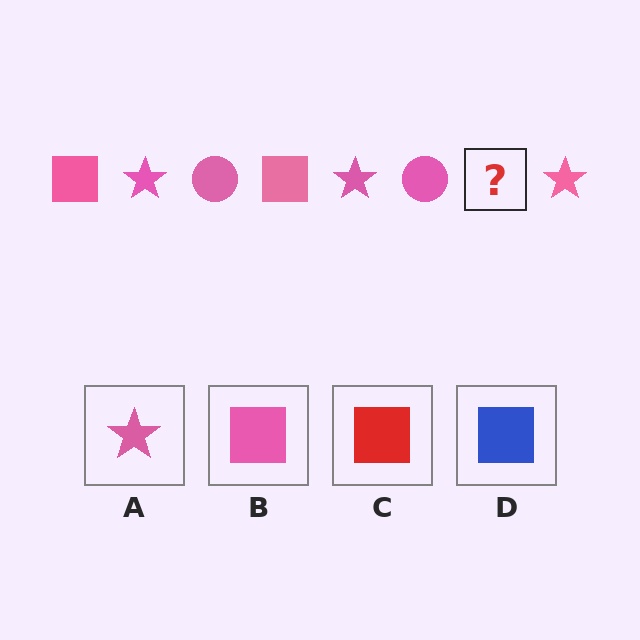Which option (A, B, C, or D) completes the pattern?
B.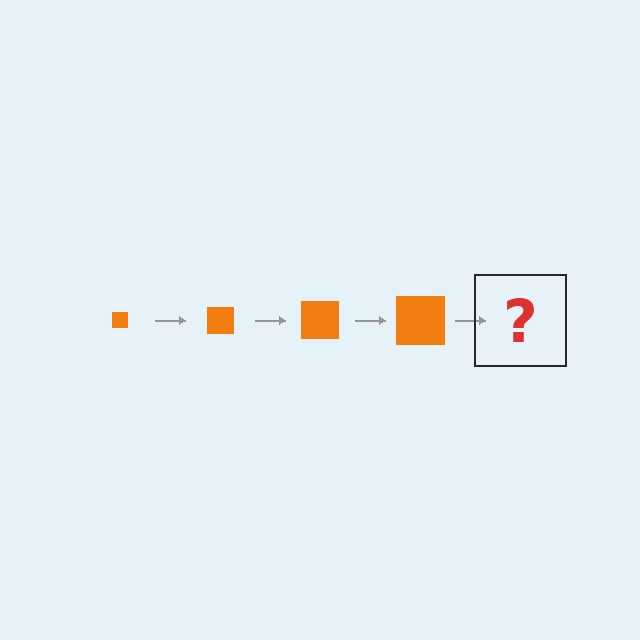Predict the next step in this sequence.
The next step is an orange square, larger than the previous one.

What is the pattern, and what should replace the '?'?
The pattern is that the square gets progressively larger each step. The '?' should be an orange square, larger than the previous one.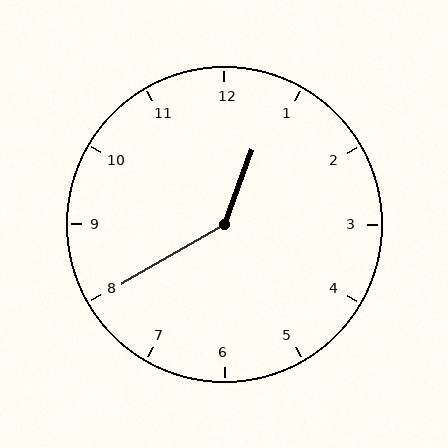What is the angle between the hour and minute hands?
Approximately 140 degrees.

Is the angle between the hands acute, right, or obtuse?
It is obtuse.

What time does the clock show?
12:40.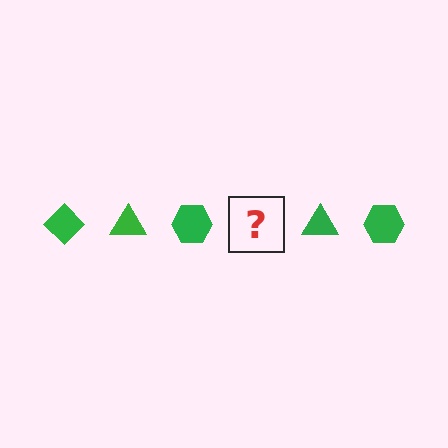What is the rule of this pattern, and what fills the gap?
The rule is that the pattern cycles through diamond, triangle, hexagon shapes in green. The gap should be filled with a green diamond.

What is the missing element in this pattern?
The missing element is a green diamond.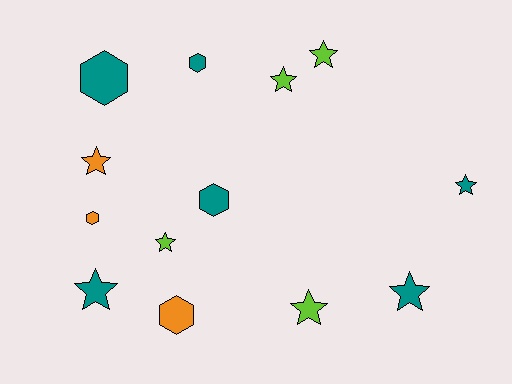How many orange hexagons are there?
There are 2 orange hexagons.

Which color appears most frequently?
Teal, with 6 objects.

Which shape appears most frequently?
Star, with 8 objects.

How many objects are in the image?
There are 13 objects.